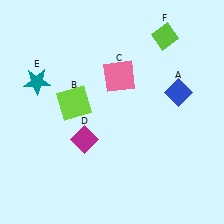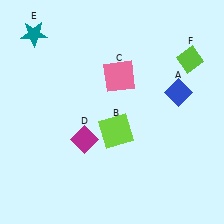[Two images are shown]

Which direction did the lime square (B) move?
The lime square (B) moved right.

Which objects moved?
The objects that moved are: the lime square (B), the teal star (E), the lime diamond (F).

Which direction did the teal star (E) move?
The teal star (E) moved up.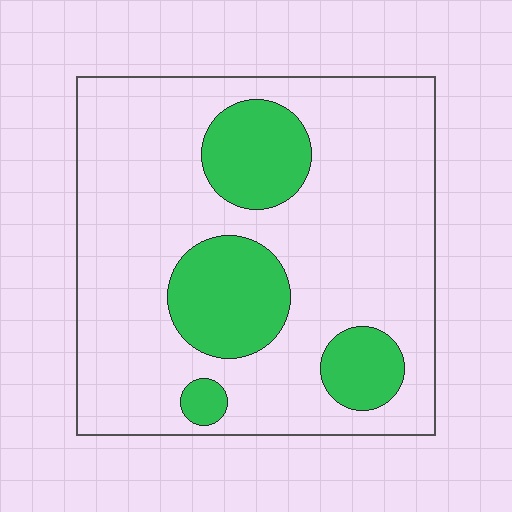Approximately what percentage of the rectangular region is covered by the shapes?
Approximately 25%.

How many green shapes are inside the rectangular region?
4.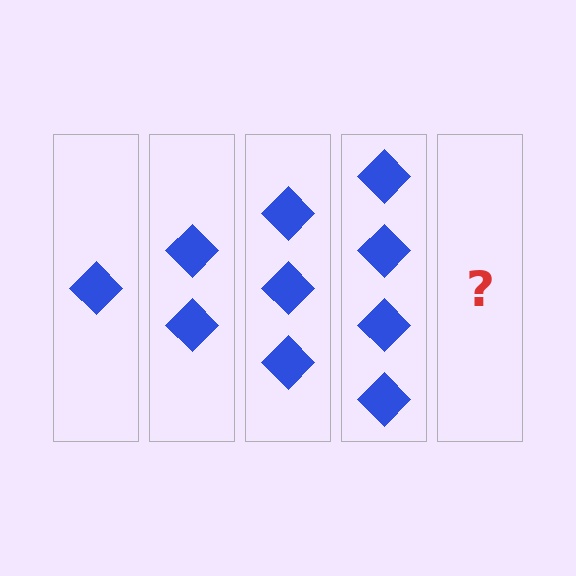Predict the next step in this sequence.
The next step is 5 diamonds.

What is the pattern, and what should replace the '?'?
The pattern is that each step adds one more diamond. The '?' should be 5 diamonds.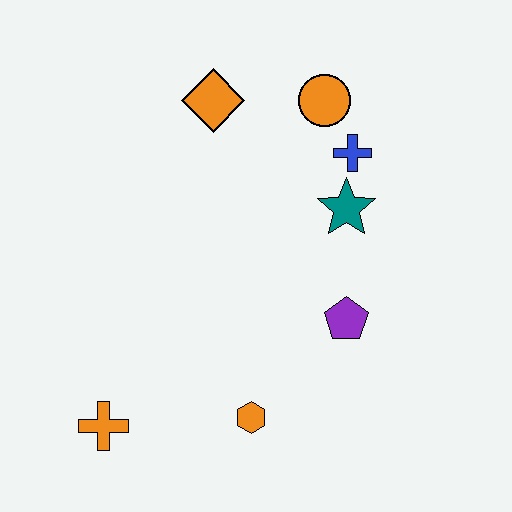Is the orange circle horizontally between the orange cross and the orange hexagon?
No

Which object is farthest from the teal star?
The orange cross is farthest from the teal star.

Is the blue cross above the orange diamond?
No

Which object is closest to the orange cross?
The orange hexagon is closest to the orange cross.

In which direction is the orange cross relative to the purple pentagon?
The orange cross is to the left of the purple pentagon.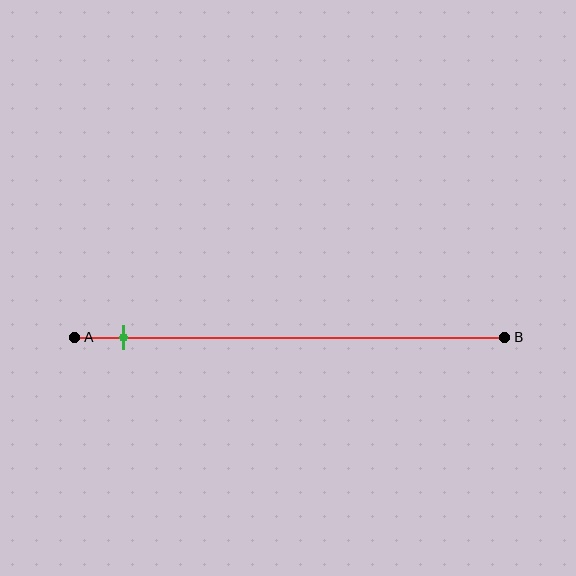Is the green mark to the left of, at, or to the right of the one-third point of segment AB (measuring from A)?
The green mark is to the left of the one-third point of segment AB.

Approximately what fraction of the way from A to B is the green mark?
The green mark is approximately 10% of the way from A to B.